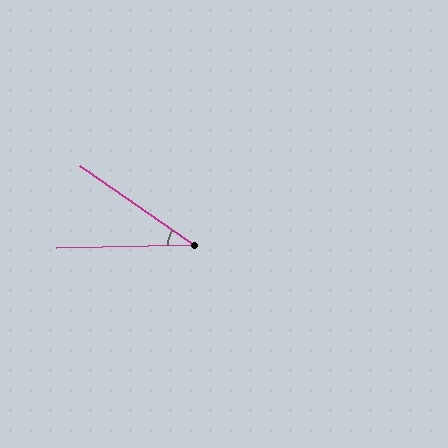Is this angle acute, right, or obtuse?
It is acute.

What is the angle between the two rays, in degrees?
Approximately 36 degrees.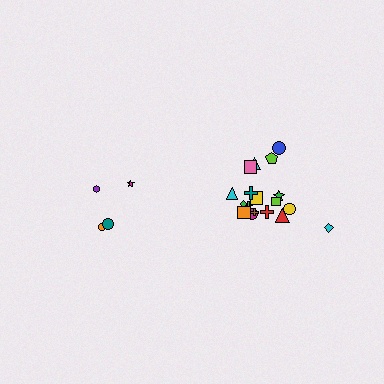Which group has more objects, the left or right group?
The right group.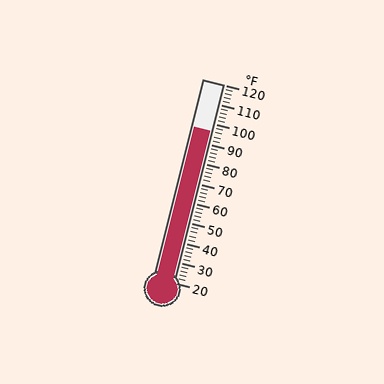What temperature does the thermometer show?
The thermometer shows approximately 96°F.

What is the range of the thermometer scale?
The thermometer scale ranges from 20°F to 120°F.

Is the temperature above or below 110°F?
The temperature is below 110°F.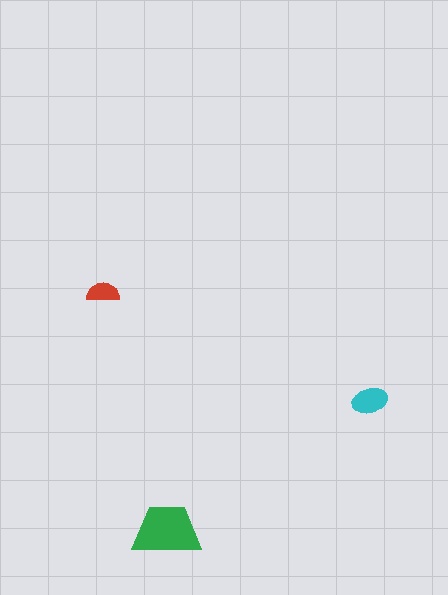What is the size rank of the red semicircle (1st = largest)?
3rd.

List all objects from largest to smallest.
The green trapezoid, the cyan ellipse, the red semicircle.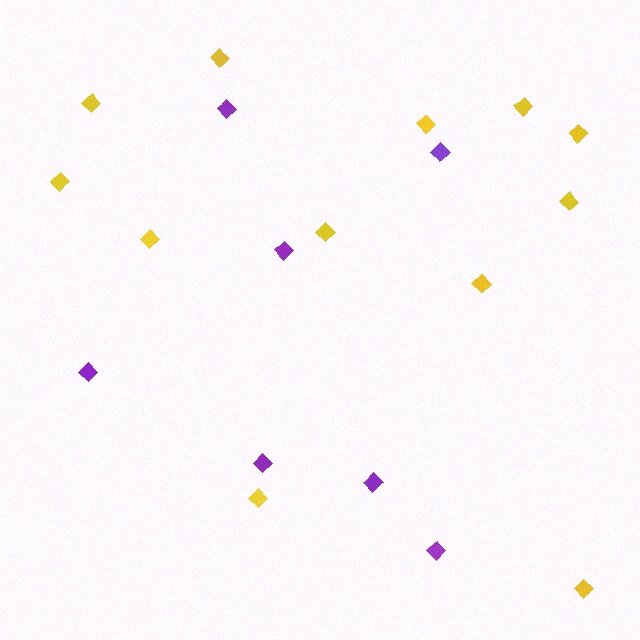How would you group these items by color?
There are 2 groups: one group of purple diamonds (7) and one group of yellow diamonds (12).